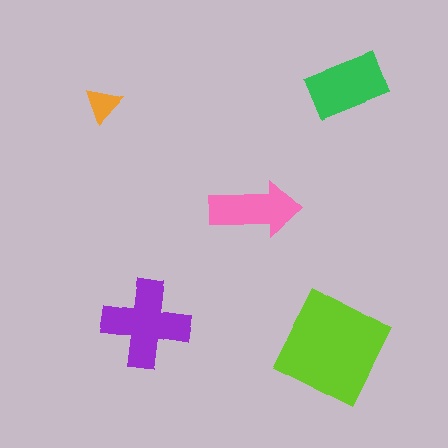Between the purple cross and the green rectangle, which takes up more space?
The purple cross.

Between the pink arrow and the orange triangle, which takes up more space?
The pink arrow.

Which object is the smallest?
The orange triangle.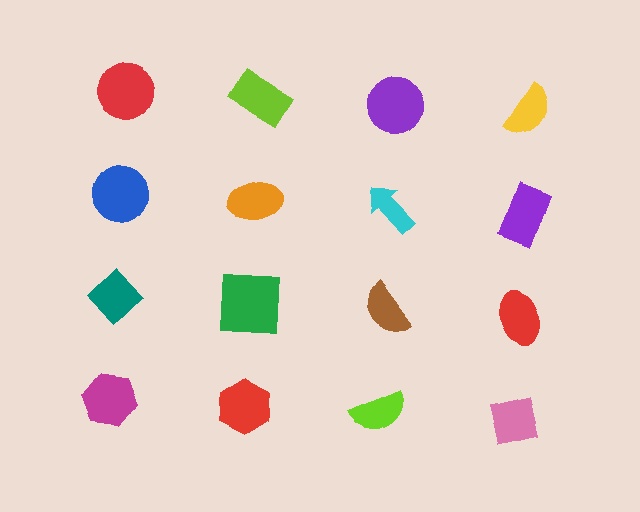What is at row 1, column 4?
A yellow semicircle.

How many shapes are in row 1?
4 shapes.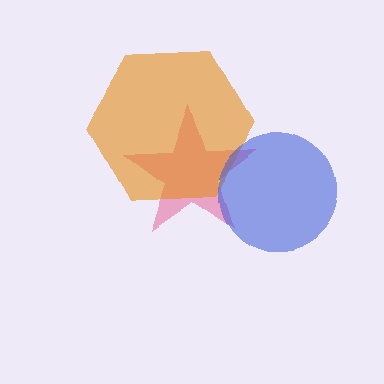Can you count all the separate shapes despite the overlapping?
Yes, there are 3 separate shapes.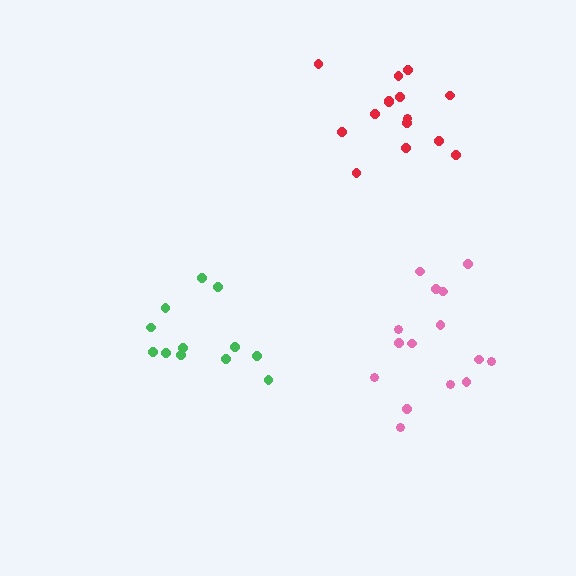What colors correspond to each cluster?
The clusters are colored: red, green, pink.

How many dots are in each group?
Group 1: 15 dots, Group 2: 12 dots, Group 3: 15 dots (42 total).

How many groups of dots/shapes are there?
There are 3 groups.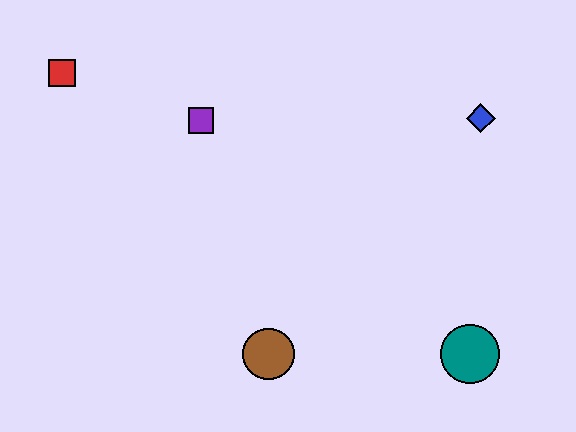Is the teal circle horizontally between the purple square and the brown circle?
No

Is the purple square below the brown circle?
No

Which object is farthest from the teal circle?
The red square is farthest from the teal circle.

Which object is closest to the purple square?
The red square is closest to the purple square.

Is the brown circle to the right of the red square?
Yes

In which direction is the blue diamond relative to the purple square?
The blue diamond is to the right of the purple square.